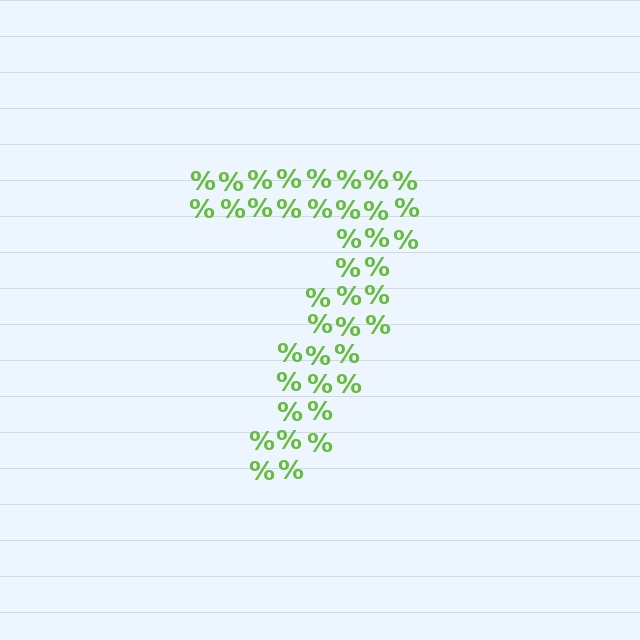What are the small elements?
The small elements are percent signs.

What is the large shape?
The large shape is the digit 7.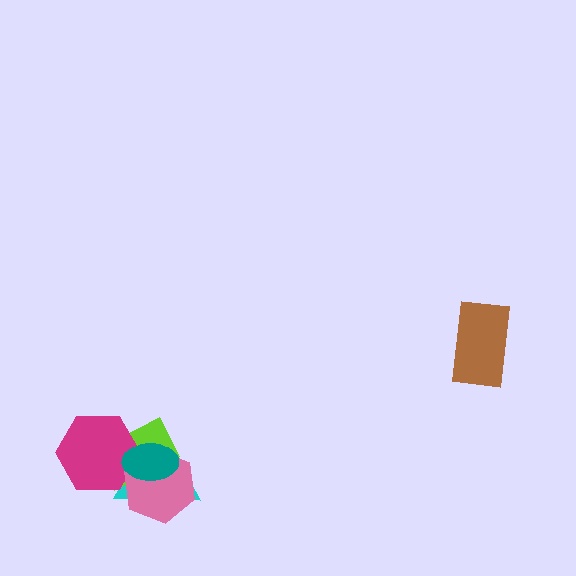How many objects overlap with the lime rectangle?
4 objects overlap with the lime rectangle.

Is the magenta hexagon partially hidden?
Yes, it is partially covered by another shape.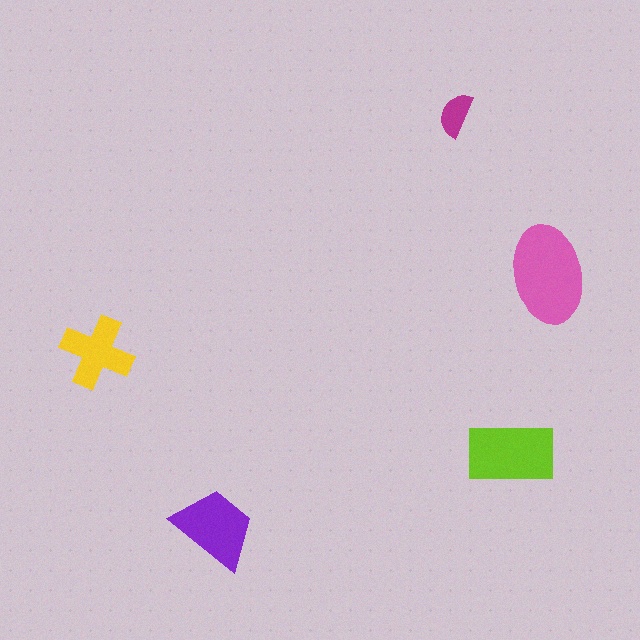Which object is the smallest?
The magenta semicircle.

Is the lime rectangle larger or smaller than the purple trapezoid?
Larger.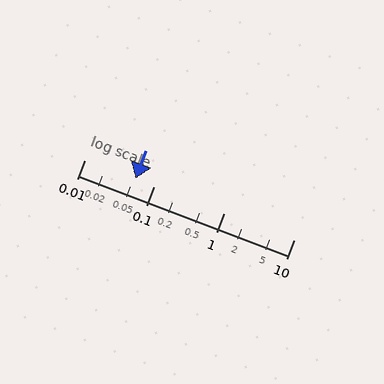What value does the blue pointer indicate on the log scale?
The pointer indicates approximately 0.054.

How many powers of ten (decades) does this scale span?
The scale spans 3 decades, from 0.01 to 10.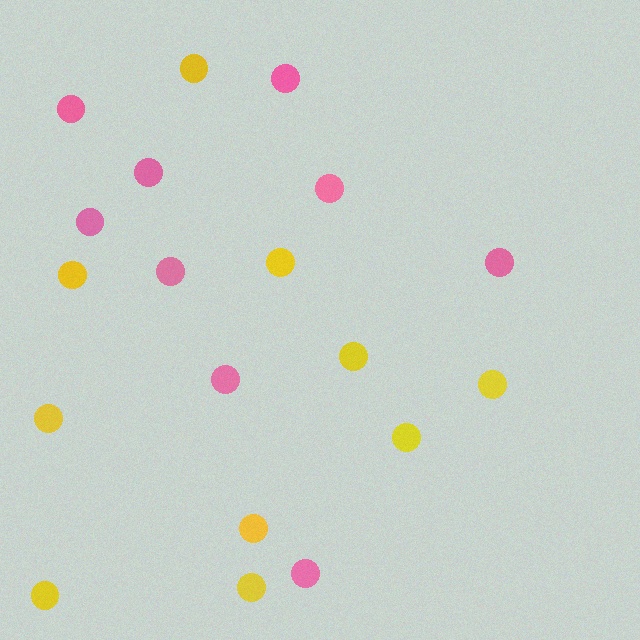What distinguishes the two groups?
There are 2 groups: one group of yellow circles (10) and one group of pink circles (9).